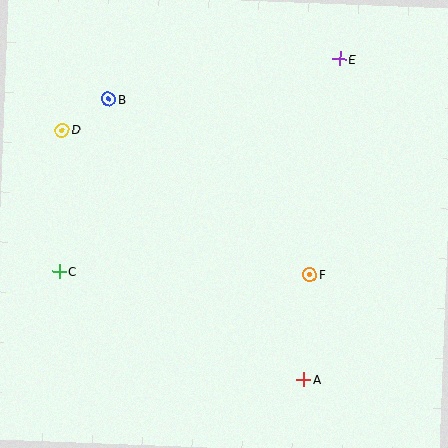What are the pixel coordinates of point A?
Point A is at (304, 380).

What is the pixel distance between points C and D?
The distance between C and D is 142 pixels.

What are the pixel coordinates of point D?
Point D is at (62, 130).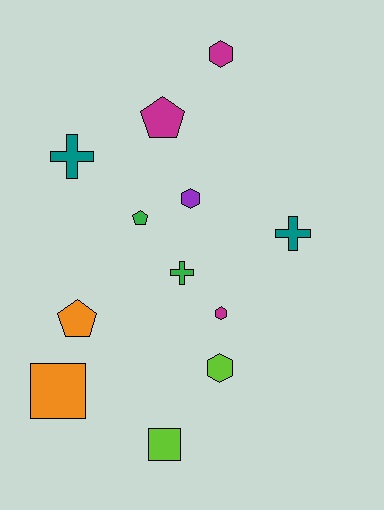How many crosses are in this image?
There are 3 crosses.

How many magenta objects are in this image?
There are 3 magenta objects.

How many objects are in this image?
There are 12 objects.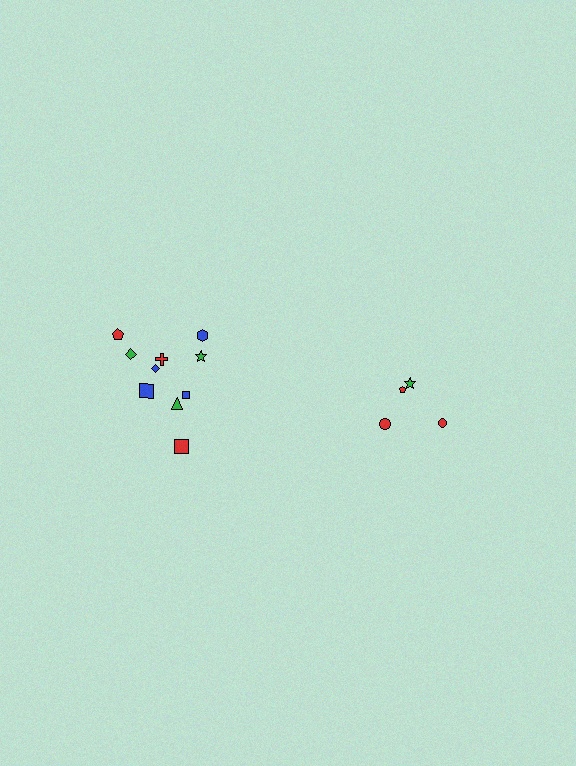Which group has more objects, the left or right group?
The left group.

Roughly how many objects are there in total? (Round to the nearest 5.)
Roughly 15 objects in total.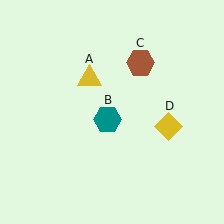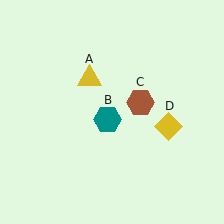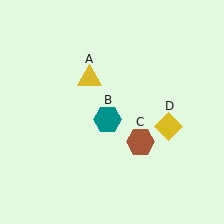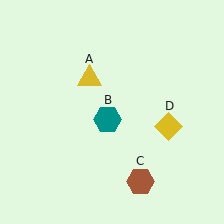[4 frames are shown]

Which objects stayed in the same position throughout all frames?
Yellow triangle (object A) and teal hexagon (object B) and yellow diamond (object D) remained stationary.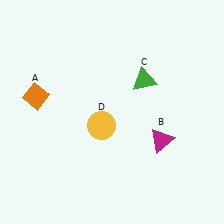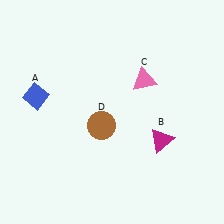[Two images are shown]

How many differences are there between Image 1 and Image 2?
There are 3 differences between the two images.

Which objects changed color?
A changed from orange to blue. C changed from green to pink. D changed from yellow to brown.